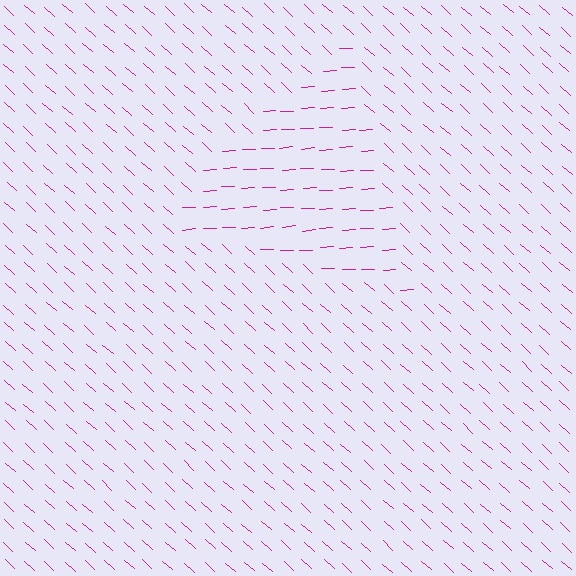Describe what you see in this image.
The image is filled with small magenta line segments. A triangle region in the image has lines oriented differently from the surrounding lines, creating a visible texture boundary.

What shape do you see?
I see a triangle.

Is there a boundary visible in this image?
Yes, there is a texture boundary formed by a change in line orientation.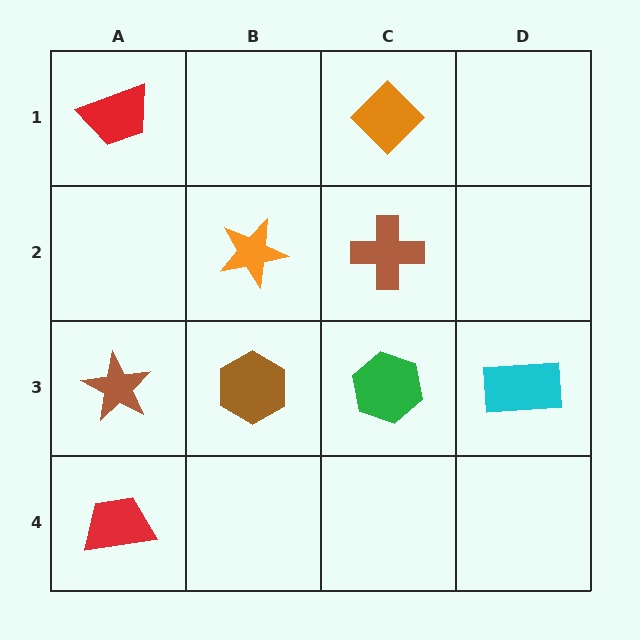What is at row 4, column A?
A red trapezoid.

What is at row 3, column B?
A brown hexagon.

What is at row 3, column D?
A cyan rectangle.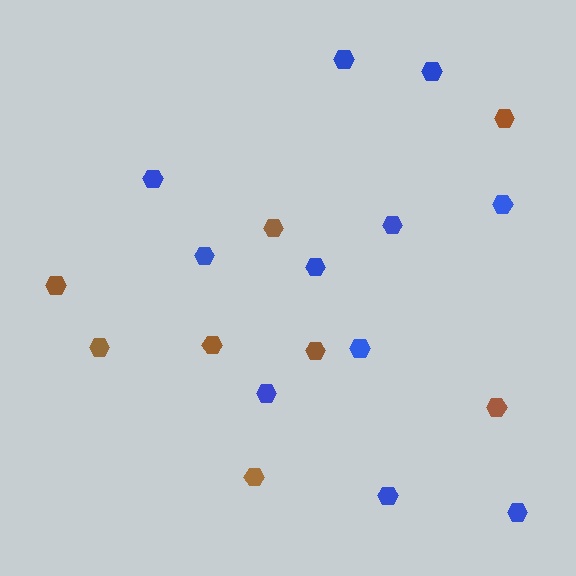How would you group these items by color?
There are 2 groups: one group of brown hexagons (8) and one group of blue hexagons (11).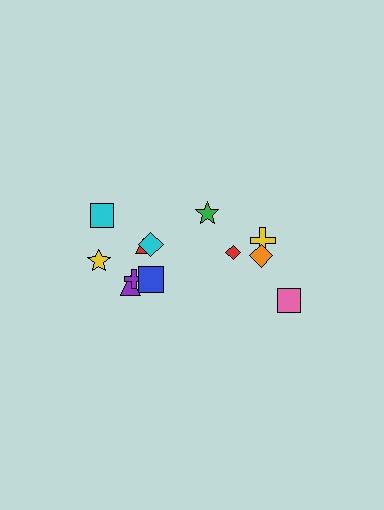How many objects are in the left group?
There are 7 objects.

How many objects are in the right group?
There are 5 objects.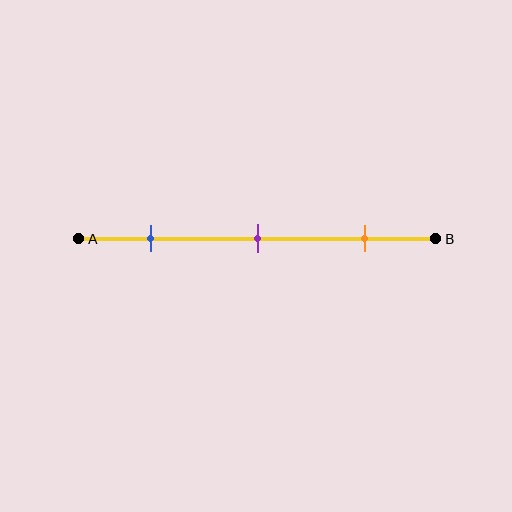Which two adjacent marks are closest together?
The blue and purple marks are the closest adjacent pair.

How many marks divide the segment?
There are 3 marks dividing the segment.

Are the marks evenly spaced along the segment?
Yes, the marks are approximately evenly spaced.